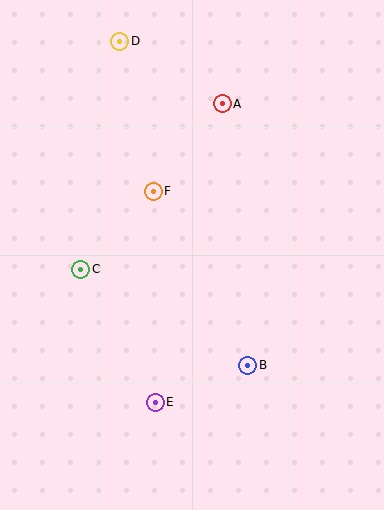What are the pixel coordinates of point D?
Point D is at (120, 41).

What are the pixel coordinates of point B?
Point B is at (248, 365).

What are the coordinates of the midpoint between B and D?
The midpoint between B and D is at (184, 203).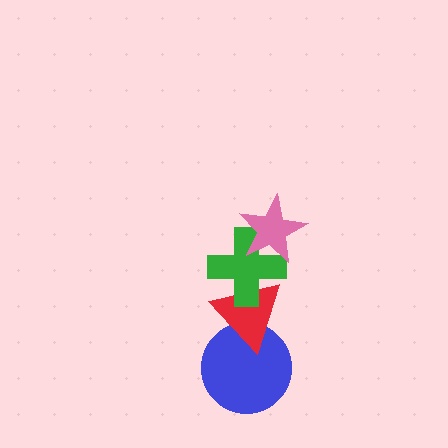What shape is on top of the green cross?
The pink star is on top of the green cross.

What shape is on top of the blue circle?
The red triangle is on top of the blue circle.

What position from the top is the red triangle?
The red triangle is 3rd from the top.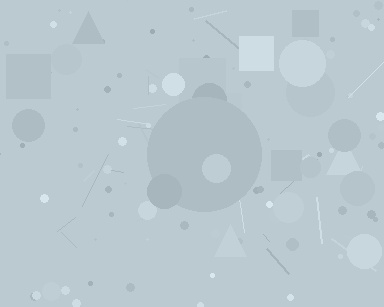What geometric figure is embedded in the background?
A circle is embedded in the background.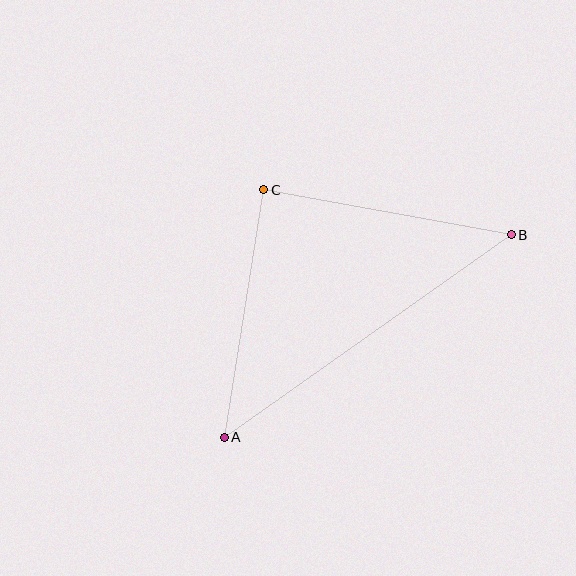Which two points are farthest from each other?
Points A and B are farthest from each other.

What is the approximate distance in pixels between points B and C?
The distance between B and C is approximately 252 pixels.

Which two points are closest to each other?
Points A and C are closest to each other.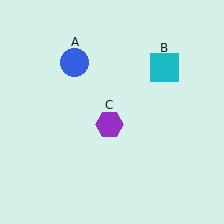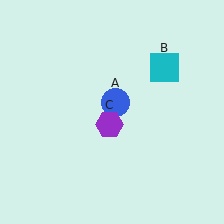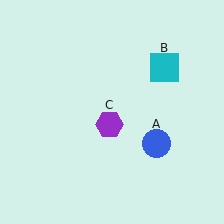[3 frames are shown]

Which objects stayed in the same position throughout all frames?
Cyan square (object B) and purple hexagon (object C) remained stationary.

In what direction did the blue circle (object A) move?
The blue circle (object A) moved down and to the right.